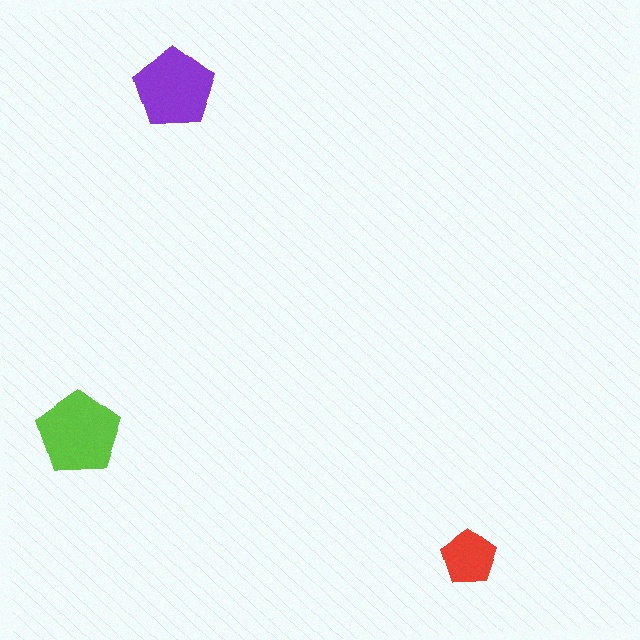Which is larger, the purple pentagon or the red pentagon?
The purple one.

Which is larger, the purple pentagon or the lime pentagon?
The lime one.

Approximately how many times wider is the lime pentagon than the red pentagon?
About 1.5 times wider.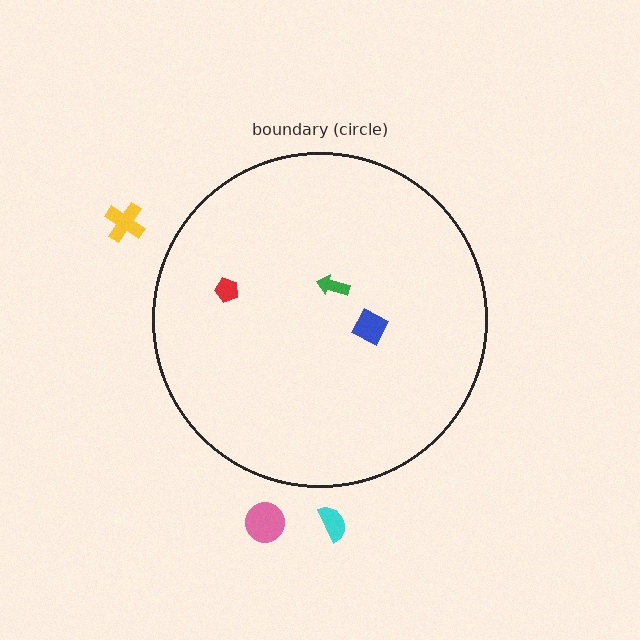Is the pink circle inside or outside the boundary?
Outside.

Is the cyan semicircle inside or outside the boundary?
Outside.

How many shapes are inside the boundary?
3 inside, 3 outside.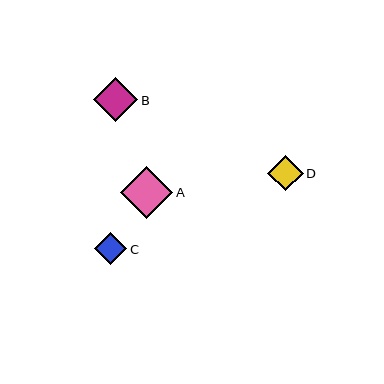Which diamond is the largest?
Diamond A is the largest with a size of approximately 52 pixels.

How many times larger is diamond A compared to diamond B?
Diamond A is approximately 1.2 times the size of diamond B.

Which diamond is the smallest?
Diamond C is the smallest with a size of approximately 32 pixels.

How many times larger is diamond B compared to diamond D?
Diamond B is approximately 1.2 times the size of diamond D.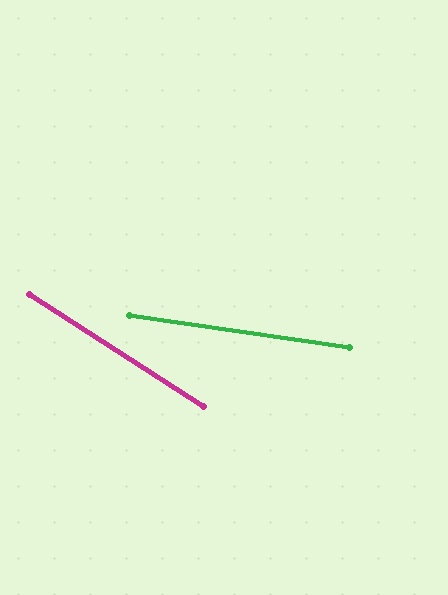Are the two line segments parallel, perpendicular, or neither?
Neither parallel nor perpendicular — they differ by about 25°.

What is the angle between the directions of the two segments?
Approximately 25 degrees.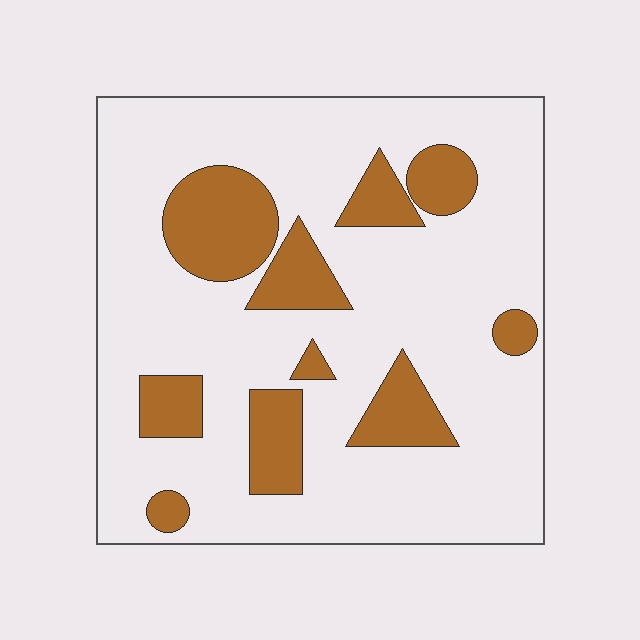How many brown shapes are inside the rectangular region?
10.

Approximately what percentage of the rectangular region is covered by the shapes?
Approximately 20%.